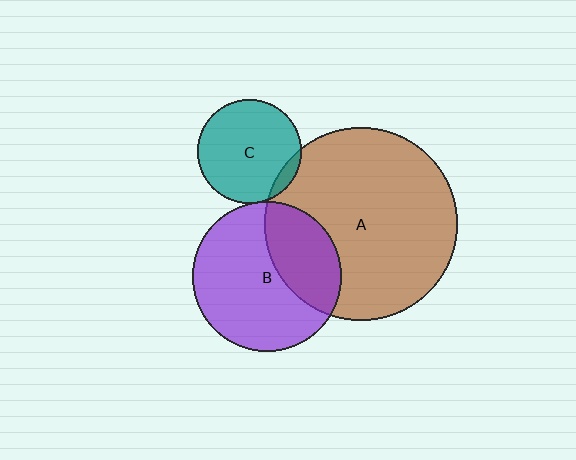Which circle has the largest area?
Circle A (brown).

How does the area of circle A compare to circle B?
Approximately 1.7 times.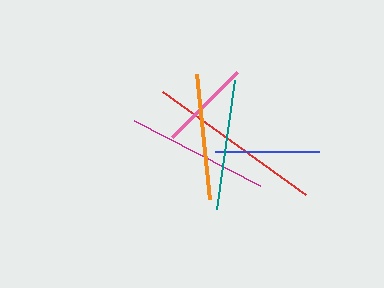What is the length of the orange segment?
The orange segment is approximately 126 pixels long.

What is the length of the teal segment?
The teal segment is approximately 130 pixels long.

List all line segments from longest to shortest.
From longest to shortest: red, magenta, teal, orange, blue, pink.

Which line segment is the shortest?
The pink line is the shortest at approximately 92 pixels.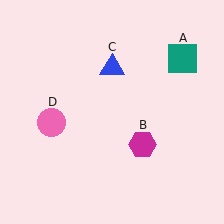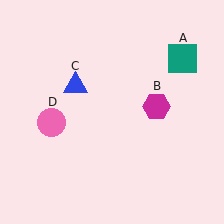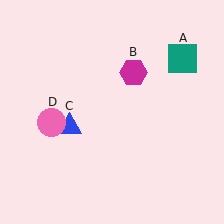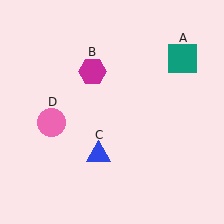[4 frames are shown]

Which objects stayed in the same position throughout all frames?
Teal square (object A) and pink circle (object D) remained stationary.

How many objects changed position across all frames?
2 objects changed position: magenta hexagon (object B), blue triangle (object C).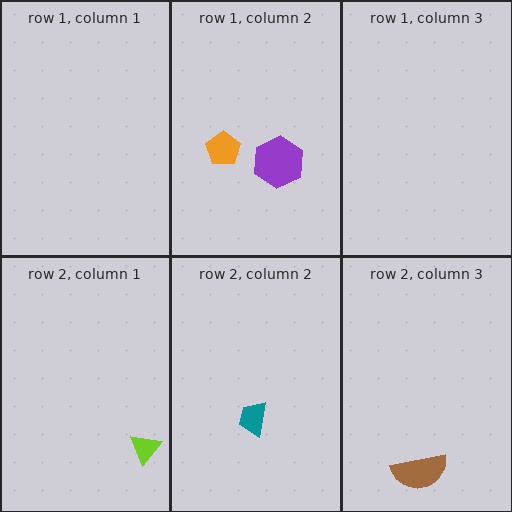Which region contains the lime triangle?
The row 2, column 1 region.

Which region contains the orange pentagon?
The row 1, column 2 region.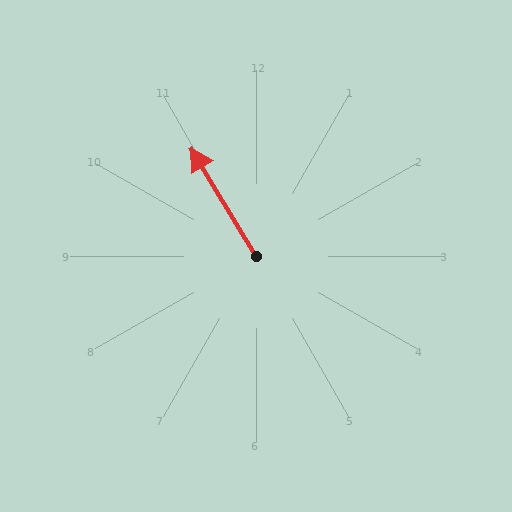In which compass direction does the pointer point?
Northwest.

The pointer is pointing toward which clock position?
Roughly 11 o'clock.